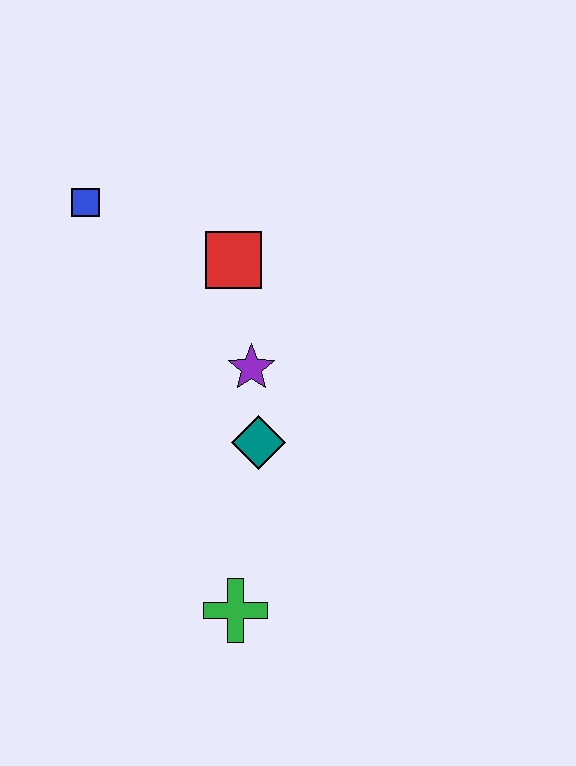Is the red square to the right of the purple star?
No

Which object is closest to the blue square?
The red square is closest to the blue square.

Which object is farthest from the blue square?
The green cross is farthest from the blue square.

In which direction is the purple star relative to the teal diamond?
The purple star is above the teal diamond.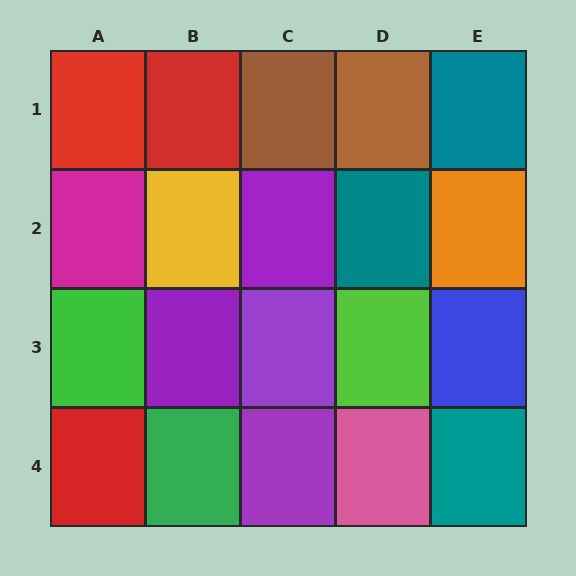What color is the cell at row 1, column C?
Brown.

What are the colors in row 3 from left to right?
Green, purple, purple, lime, blue.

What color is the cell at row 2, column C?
Purple.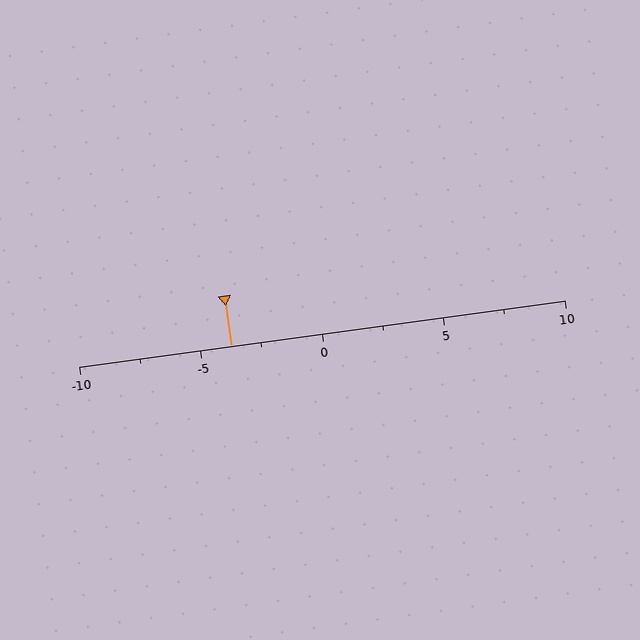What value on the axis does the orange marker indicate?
The marker indicates approximately -3.8.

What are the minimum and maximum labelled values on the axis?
The axis runs from -10 to 10.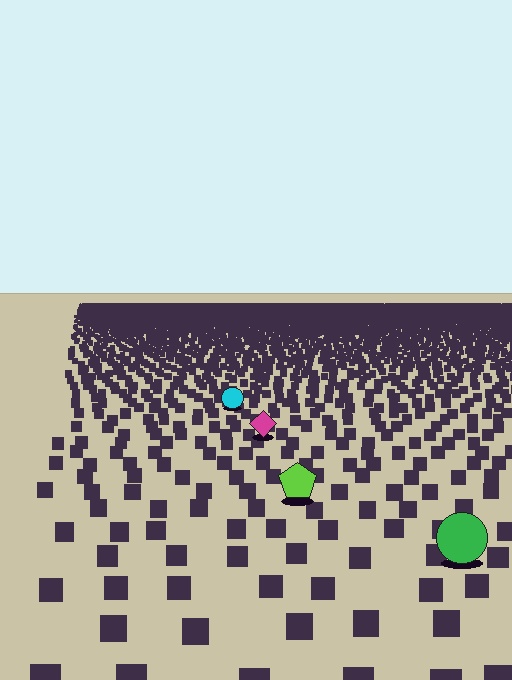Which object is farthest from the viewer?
The cyan circle is farthest from the viewer. It appears smaller and the ground texture around it is denser.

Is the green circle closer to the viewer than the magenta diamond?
Yes. The green circle is closer — you can tell from the texture gradient: the ground texture is coarser near it.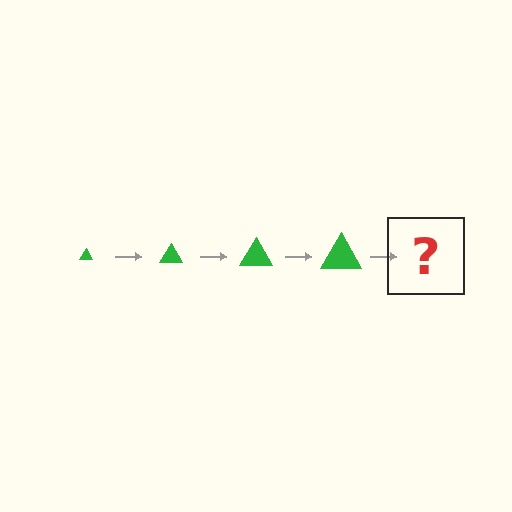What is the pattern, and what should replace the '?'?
The pattern is that the triangle gets progressively larger each step. The '?' should be a green triangle, larger than the previous one.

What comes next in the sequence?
The next element should be a green triangle, larger than the previous one.